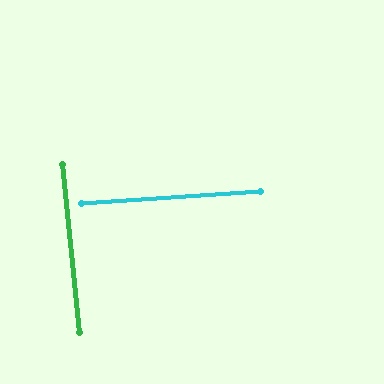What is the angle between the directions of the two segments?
Approximately 88 degrees.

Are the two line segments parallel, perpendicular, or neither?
Perpendicular — they meet at approximately 88°.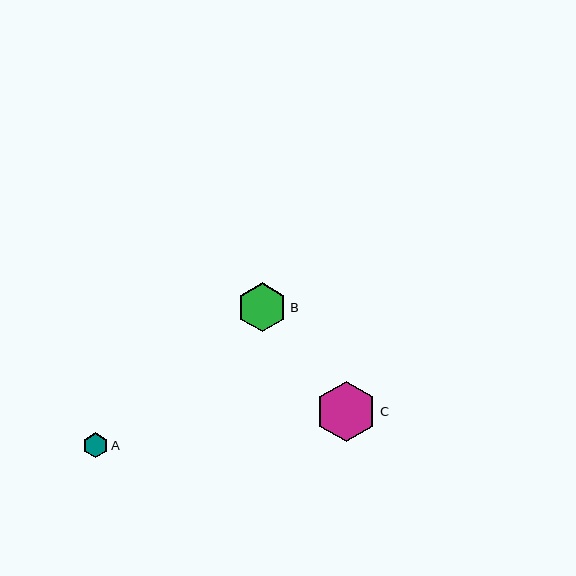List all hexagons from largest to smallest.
From largest to smallest: C, B, A.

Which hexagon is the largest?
Hexagon C is the largest with a size of approximately 61 pixels.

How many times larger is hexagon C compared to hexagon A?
Hexagon C is approximately 2.4 times the size of hexagon A.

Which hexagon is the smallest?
Hexagon A is the smallest with a size of approximately 25 pixels.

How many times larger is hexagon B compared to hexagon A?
Hexagon B is approximately 2.0 times the size of hexagon A.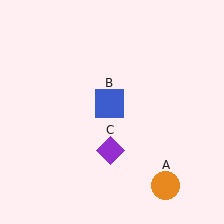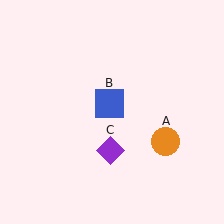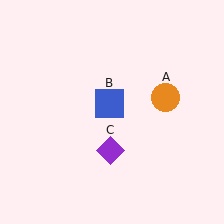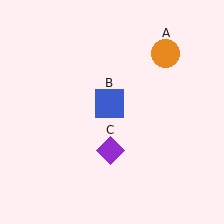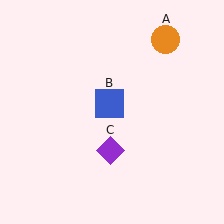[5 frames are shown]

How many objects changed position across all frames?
1 object changed position: orange circle (object A).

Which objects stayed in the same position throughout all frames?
Blue square (object B) and purple diamond (object C) remained stationary.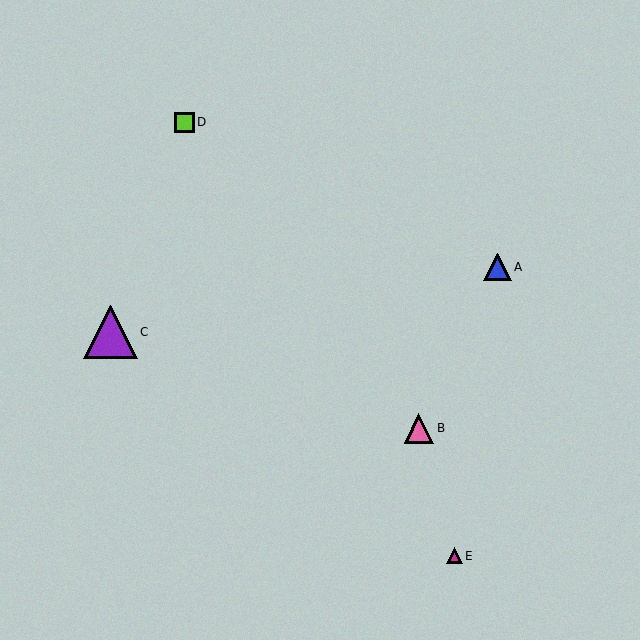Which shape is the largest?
The purple triangle (labeled C) is the largest.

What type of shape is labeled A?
Shape A is a blue triangle.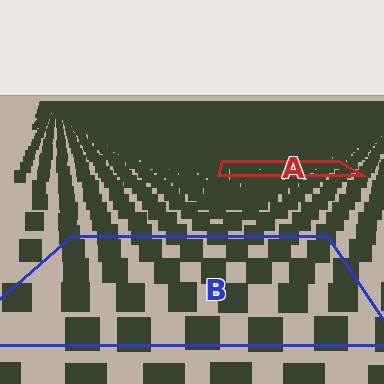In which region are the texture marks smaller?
The texture marks are smaller in region A, because it is farther away.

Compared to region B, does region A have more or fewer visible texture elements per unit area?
Region A has more texture elements per unit area — they are packed more densely because it is farther away.